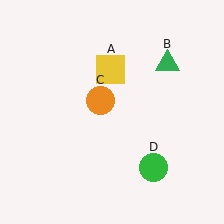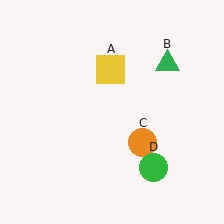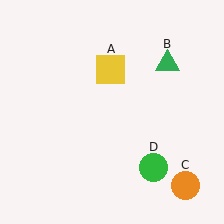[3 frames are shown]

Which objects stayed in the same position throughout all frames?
Yellow square (object A) and green triangle (object B) and green circle (object D) remained stationary.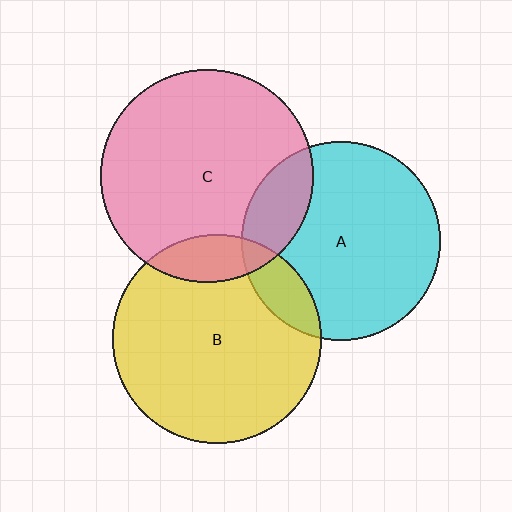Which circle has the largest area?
Circle C (pink).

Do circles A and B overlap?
Yes.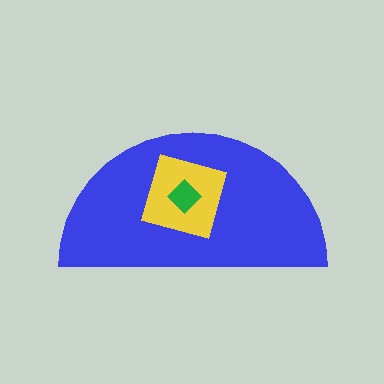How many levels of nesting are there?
3.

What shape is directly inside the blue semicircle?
The yellow diamond.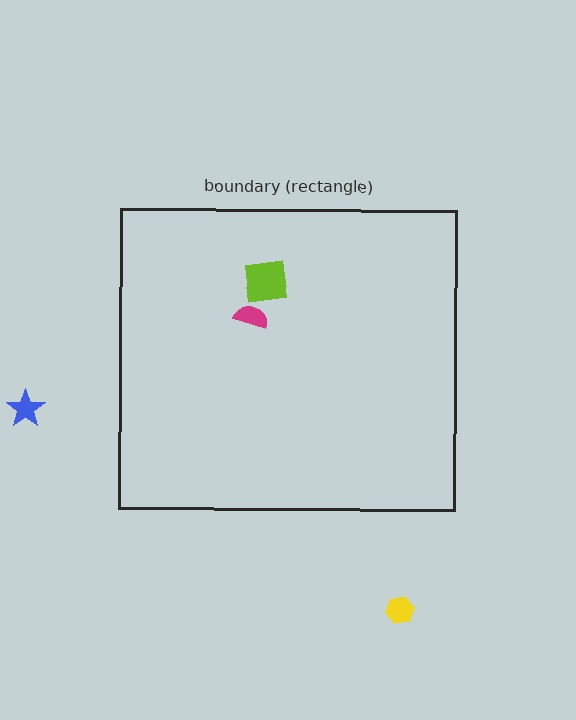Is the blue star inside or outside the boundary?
Outside.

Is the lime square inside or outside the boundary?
Inside.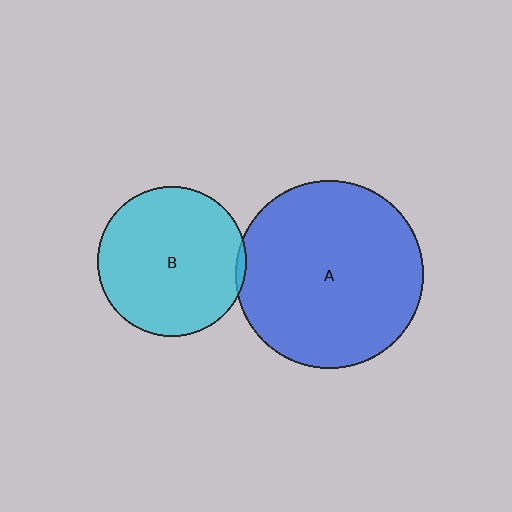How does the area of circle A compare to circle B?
Approximately 1.6 times.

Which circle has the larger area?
Circle A (blue).